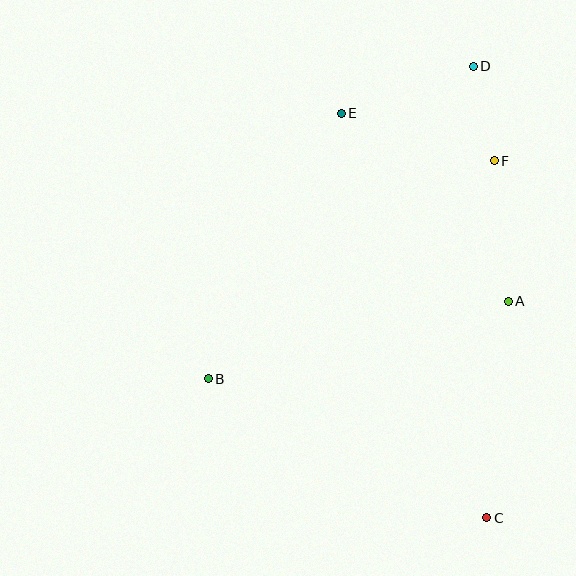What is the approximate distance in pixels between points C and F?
The distance between C and F is approximately 357 pixels.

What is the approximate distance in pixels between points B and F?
The distance between B and F is approximately 360 pixels.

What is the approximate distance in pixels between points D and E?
The distance between D and E is approximately 140 pixels.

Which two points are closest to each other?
Points D and F are closest to each other.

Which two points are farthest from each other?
Points C and D are farthest from each other.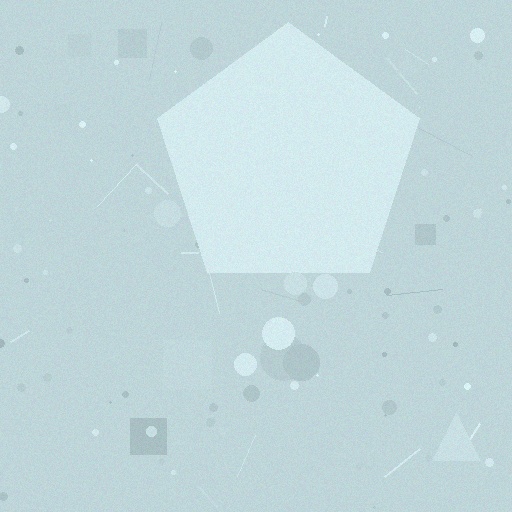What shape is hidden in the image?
A pentagon is hidden in the image.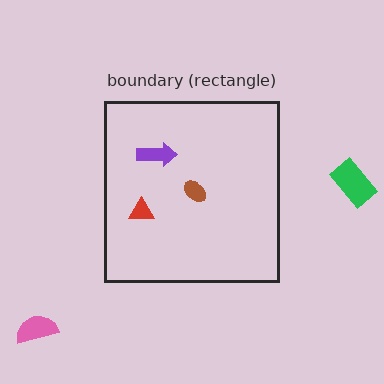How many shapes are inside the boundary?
3 inside, 2 outside.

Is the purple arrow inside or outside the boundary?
Inside.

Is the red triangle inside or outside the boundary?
Inside.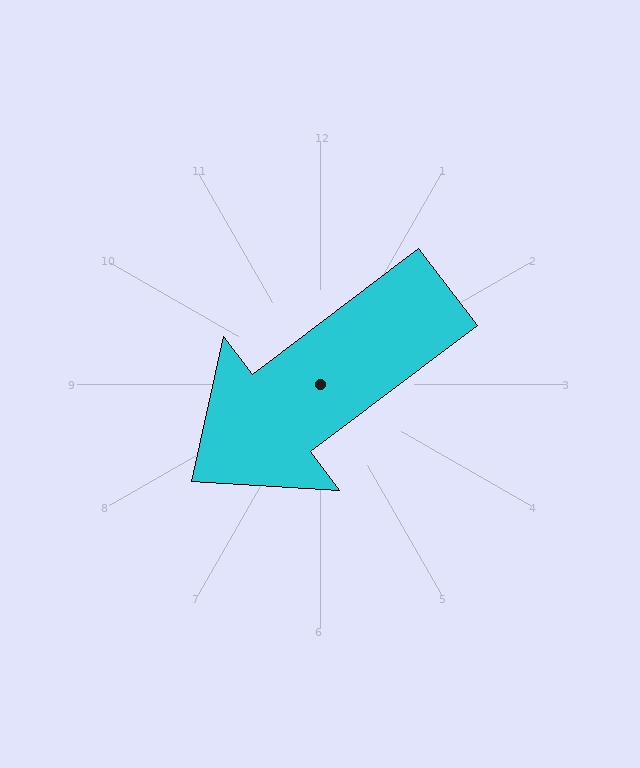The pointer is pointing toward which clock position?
Roughly 8 o'clock.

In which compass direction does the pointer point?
Southwest.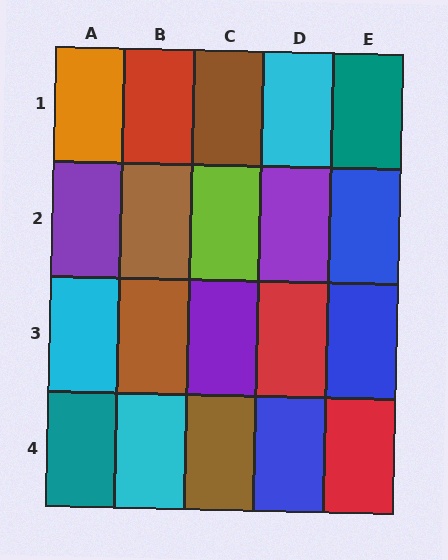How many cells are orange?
1 cell is orange.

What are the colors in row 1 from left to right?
Orange, red, brown, cyan, teal.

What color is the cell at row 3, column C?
Purple.